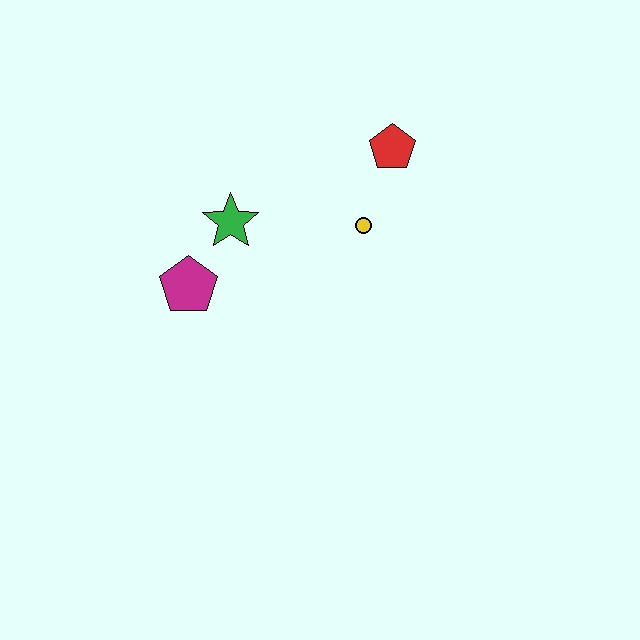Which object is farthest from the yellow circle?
The magenta pentagon is farthest from the yellow circle.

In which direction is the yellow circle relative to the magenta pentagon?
The yellow circle is to the right of the magenta pentagon.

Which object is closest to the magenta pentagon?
The green star is closest to the magenta pentagon.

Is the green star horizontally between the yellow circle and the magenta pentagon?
Yes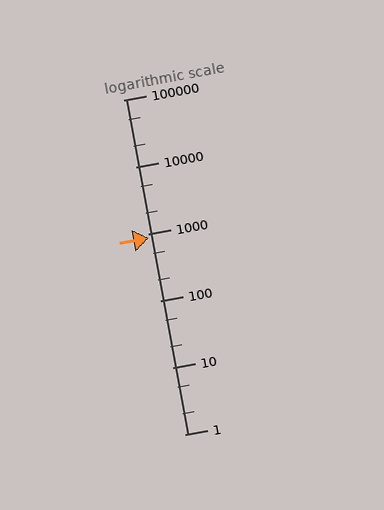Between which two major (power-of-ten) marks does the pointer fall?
The pointer is between 100 and 1000.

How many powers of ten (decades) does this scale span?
The scale spans 5 decades, from 1 to 100000.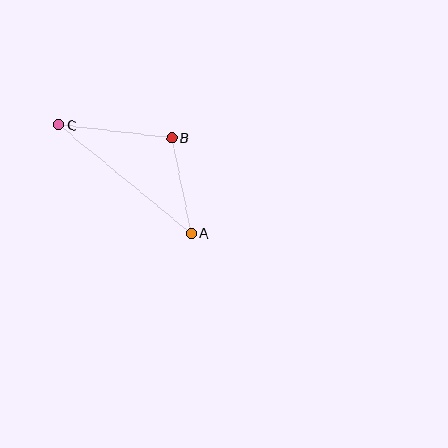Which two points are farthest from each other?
Points A and C are farthest from each other.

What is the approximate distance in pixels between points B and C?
The distance between B and C is approximately 114 pixels.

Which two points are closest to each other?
Points A and B are closest to each other.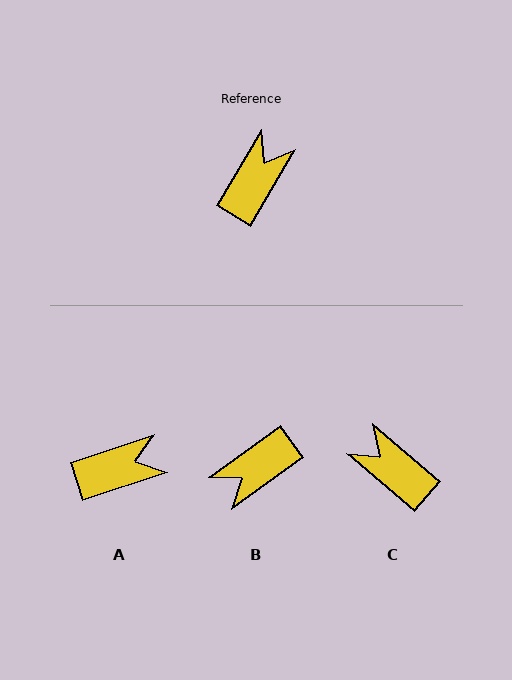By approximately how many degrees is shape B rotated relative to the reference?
Approximately 157 degrees counter-clockwise.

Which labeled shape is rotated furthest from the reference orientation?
B, about 157 degrees away.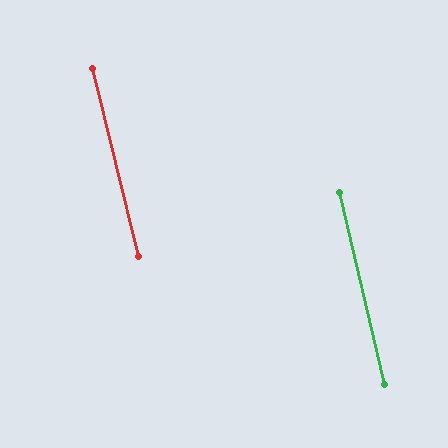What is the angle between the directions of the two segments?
Approximately 1 degree.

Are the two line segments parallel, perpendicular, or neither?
Parallel — their directions differ by only 0.6°.